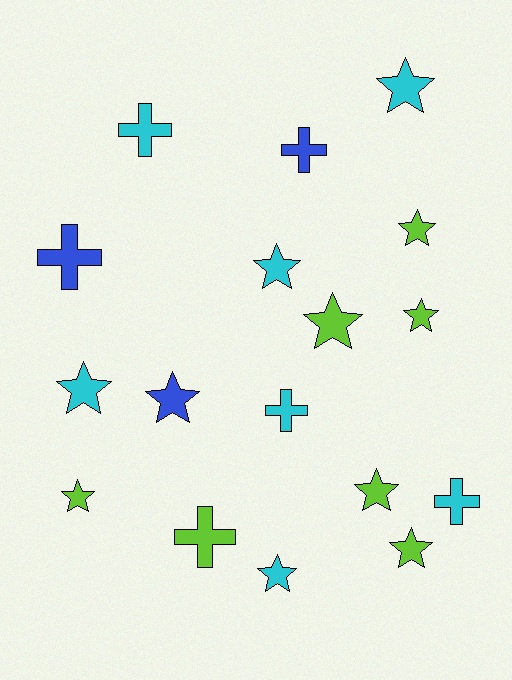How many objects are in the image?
There are 17 objects.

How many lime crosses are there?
There is 1 lime cross.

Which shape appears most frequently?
Star, with 11 objects.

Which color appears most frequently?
Cyan, with 7 objects.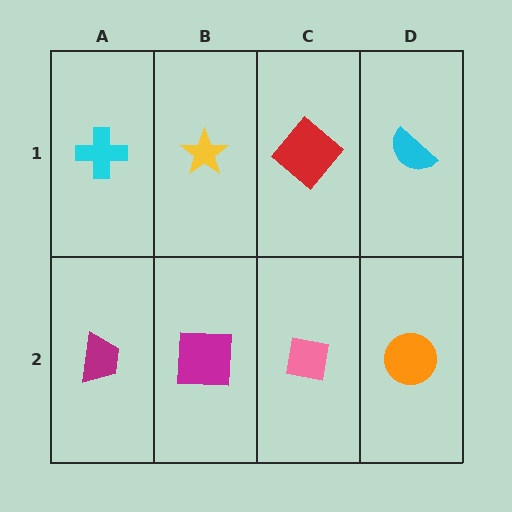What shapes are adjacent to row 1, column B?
A magenta square (row 2, column B), a cyan cross (row 1, column A), a red diamond (row 1, column C).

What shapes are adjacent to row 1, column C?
A pink square (row 2, column C), a yellow star (row 1, column B), a cyan semicircle (row 1, column D).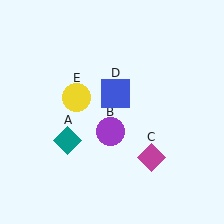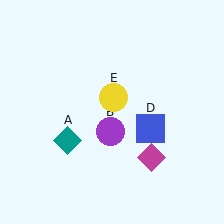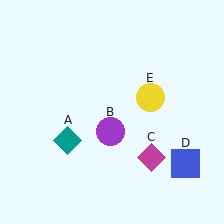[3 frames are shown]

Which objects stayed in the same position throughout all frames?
Teal diamond (object A) and purple circle (object B) and magenta diamond (object C) remained stationary.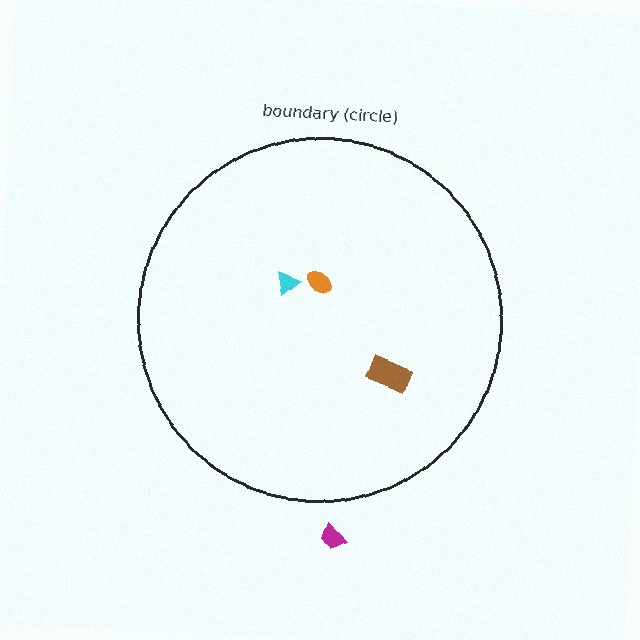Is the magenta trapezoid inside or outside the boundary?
Outside.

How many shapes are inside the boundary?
3 inside, 1 outside.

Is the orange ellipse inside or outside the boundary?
Inside.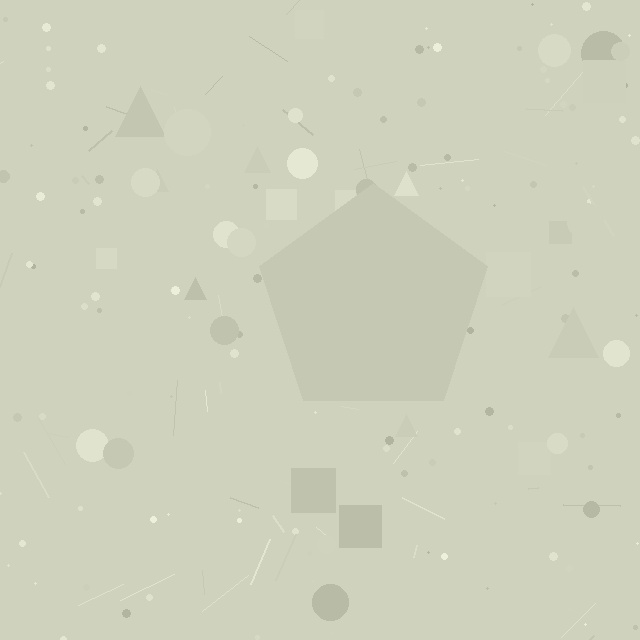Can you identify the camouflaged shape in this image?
The camouflaged shape is a pentagon.